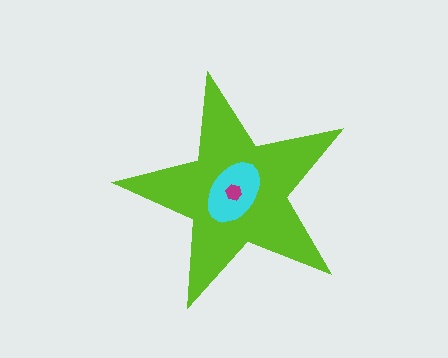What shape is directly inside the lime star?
The cyan ellipse.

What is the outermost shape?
The lime star.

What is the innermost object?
The magenta hexagon.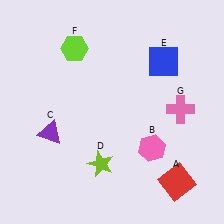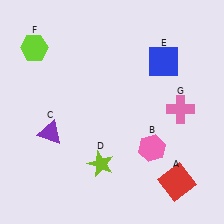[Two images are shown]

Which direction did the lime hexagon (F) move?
The lime hexagon (F) moved left.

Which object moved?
The lime hexagon (F) moved left.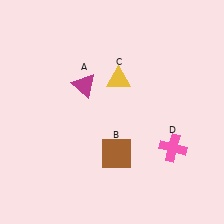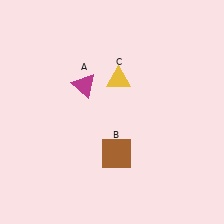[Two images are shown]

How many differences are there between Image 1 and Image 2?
There is 1 difference between the two images.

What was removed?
The pink cross (D) was removed in Image 2.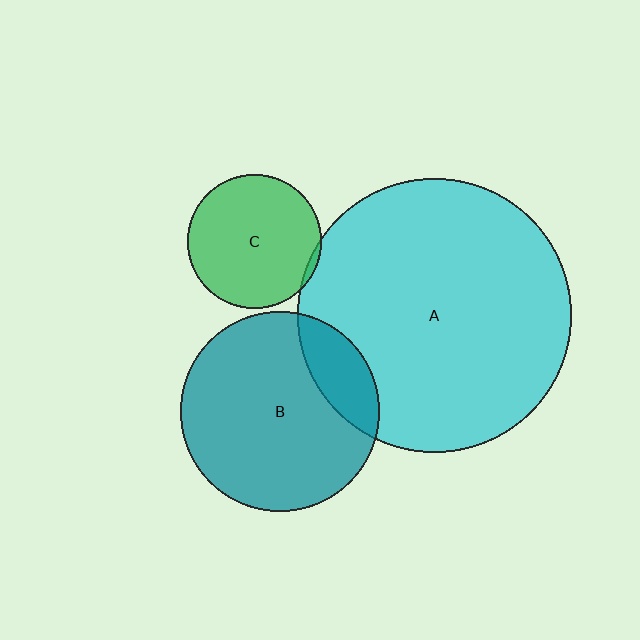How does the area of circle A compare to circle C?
Approximately 4.2 times.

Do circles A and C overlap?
Yes.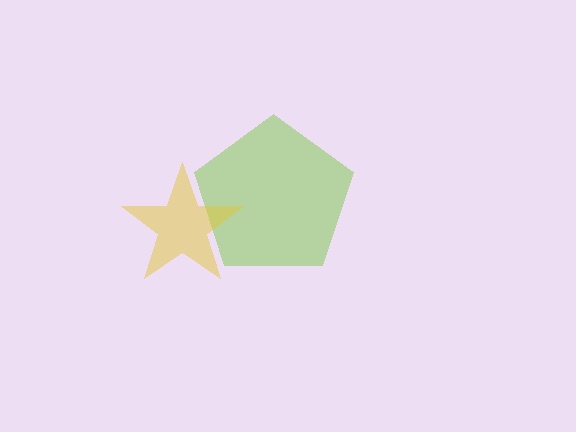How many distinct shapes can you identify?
There are 2 distinct shapes: a lime pentagon, a yellow star.